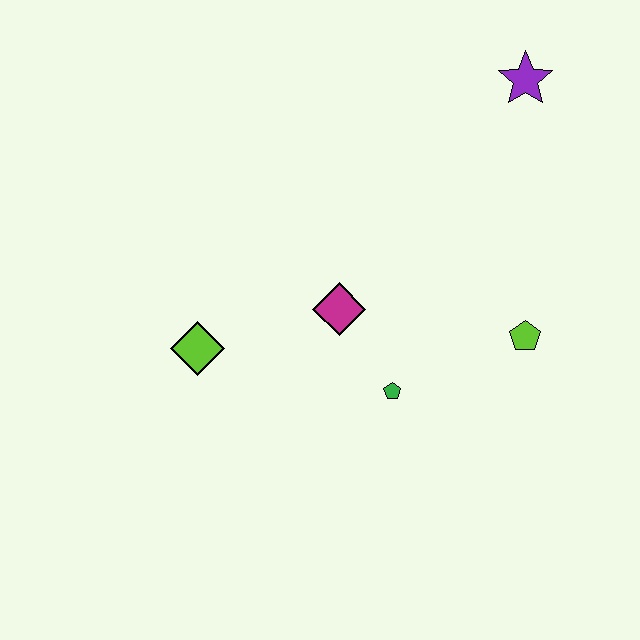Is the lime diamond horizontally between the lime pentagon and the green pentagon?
No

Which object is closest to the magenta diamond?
The green pentagon is closest to the magenta diamond.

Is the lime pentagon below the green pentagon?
No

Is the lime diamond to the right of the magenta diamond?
No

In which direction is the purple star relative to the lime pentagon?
The purple star is above the lime pentagon.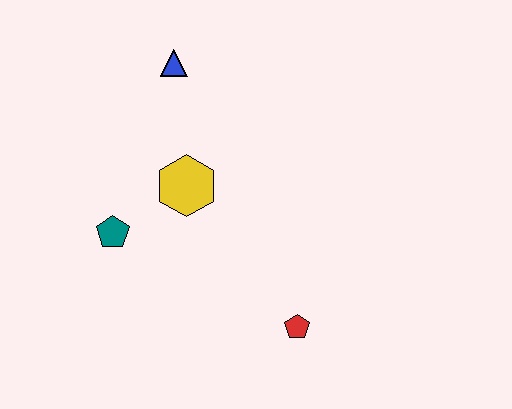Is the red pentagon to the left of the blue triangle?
No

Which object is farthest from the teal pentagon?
The red pentagon is farthest from the teal pentagon.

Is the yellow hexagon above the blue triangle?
No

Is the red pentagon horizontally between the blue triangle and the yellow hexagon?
No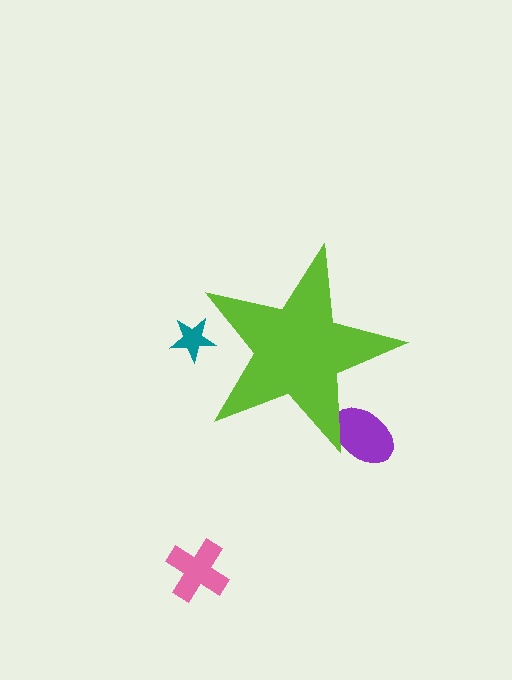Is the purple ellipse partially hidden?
Yes, the purple ellipse is partially hidden behind the lime star.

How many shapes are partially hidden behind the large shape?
2 shapes are partially hidden.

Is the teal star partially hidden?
Yes, the teal star is partially hidden behind the lime star.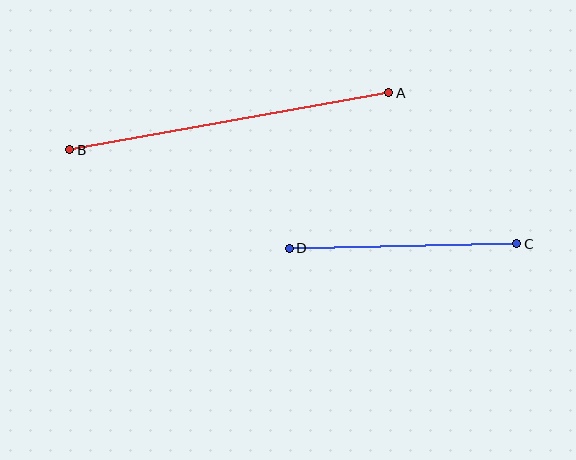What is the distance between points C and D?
The distance is approximately 228 pixels.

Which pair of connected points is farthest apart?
Points A and B are farthest apart.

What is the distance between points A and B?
The distance is approximately 324 pixels.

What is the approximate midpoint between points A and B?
The midpoint is at approximately (229, 121) pixels.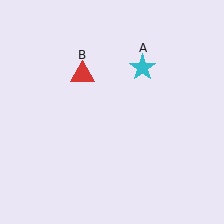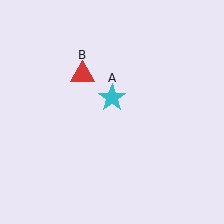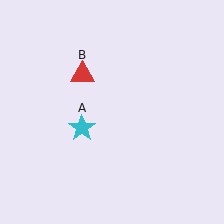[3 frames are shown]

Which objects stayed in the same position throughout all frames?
Red triangle (object B) remained stationary.